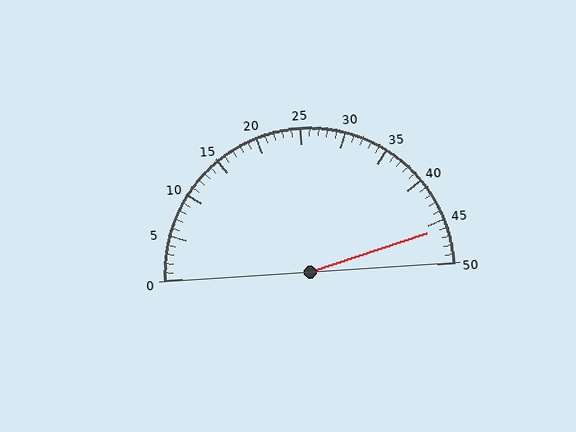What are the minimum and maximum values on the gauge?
The gauge ranges from 0 to 50.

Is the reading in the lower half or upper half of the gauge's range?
The reading is in the upper half of the range (0 to 50).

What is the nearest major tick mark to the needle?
The nearest major tick mark is 45.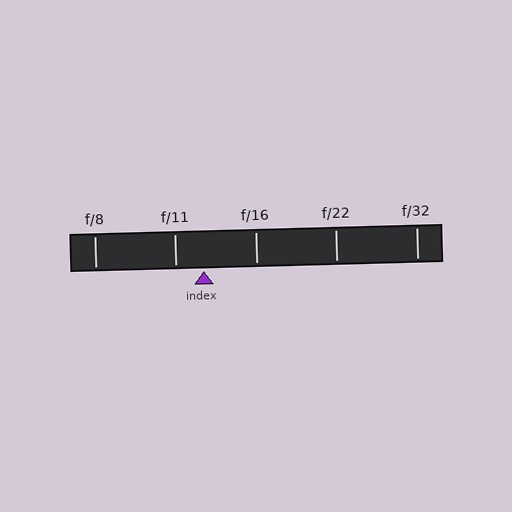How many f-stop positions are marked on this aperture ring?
There are 5 f-stop positions marked.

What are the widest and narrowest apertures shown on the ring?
The widest aperture shown is f/8 and the narrowest is f/32.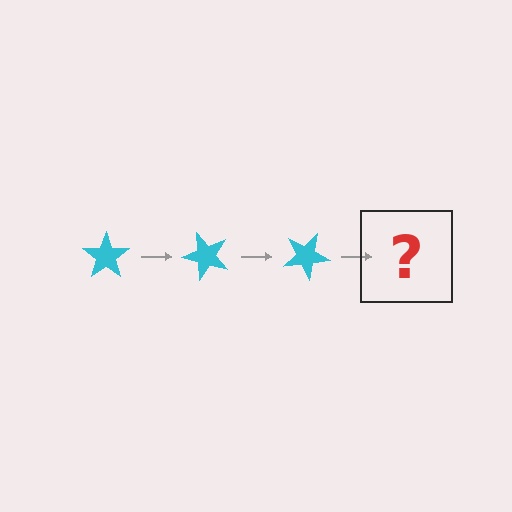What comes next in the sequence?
The next element should be a cyan star rotated 150 degrees.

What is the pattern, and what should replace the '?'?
The pattern is that the star rotates 50 degrees each step. The '?' should be a cyan star rotated 150 degrees.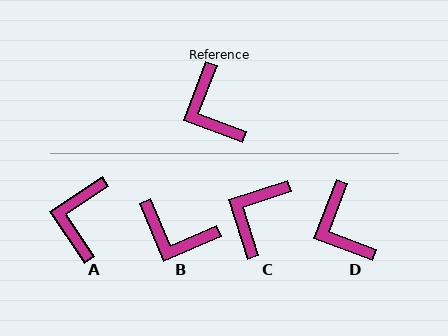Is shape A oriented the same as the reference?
No, it is off by about 35 degrees.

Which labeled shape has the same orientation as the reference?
D.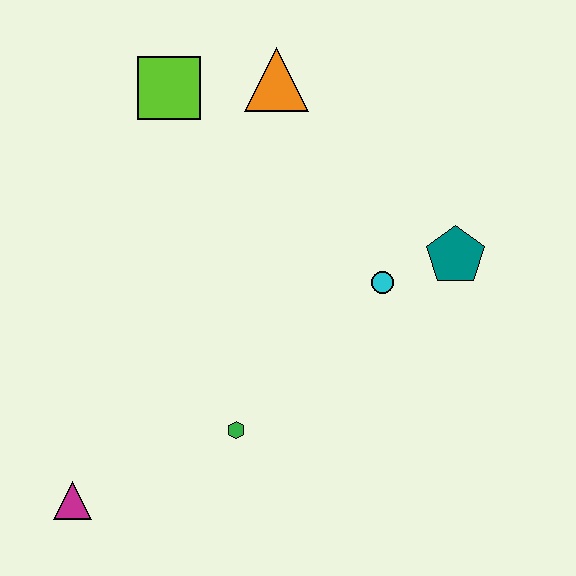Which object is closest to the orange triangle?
The lime square is closest to the orange triangle.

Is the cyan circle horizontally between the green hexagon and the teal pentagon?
Yes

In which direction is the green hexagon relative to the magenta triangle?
The green hexagon is to the right of the magenta triangle.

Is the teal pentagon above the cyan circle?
Yes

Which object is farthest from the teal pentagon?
The magenta triangle is farthest from the teal pentagon.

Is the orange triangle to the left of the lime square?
No